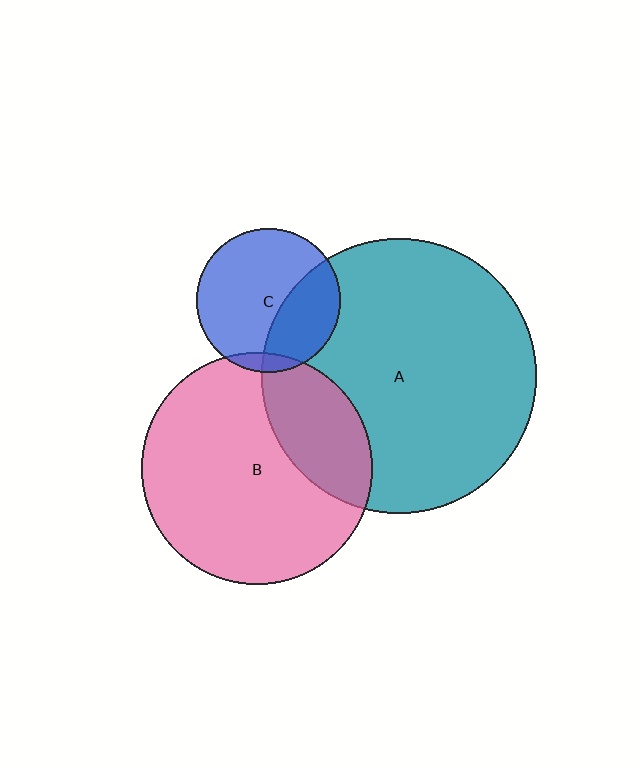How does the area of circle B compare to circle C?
Approximately 2.6 times.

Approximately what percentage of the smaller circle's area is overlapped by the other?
Approximately 35%.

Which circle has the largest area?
Circle A (teal).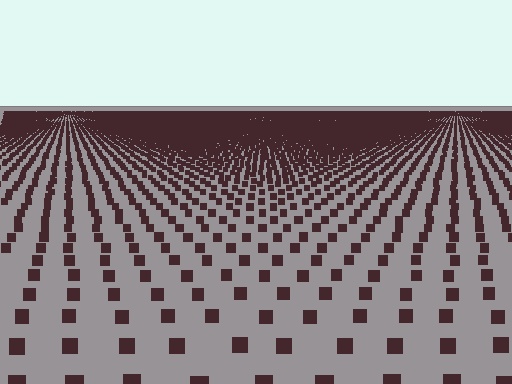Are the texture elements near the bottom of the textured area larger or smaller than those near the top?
Larger. Near the bottom, elements are closer to the viewer and appear at a bigger on-screen size.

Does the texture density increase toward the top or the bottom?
Density increases toward the top.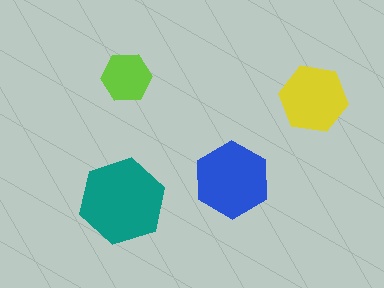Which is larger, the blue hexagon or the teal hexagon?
The teal one.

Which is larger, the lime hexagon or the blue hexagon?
The blue one.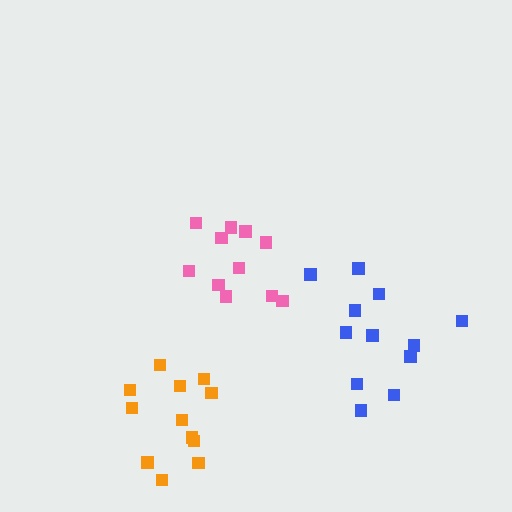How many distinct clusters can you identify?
There are 3 distinct clusters.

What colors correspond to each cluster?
The clusters are colored: pink, orange, blue.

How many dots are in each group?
Group 1: 11 dots, Group 2: 12 dots, Group 3: 12 dots (35 total).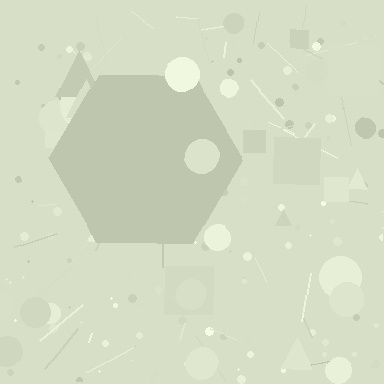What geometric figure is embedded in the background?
A hexagon is embedded in the background.